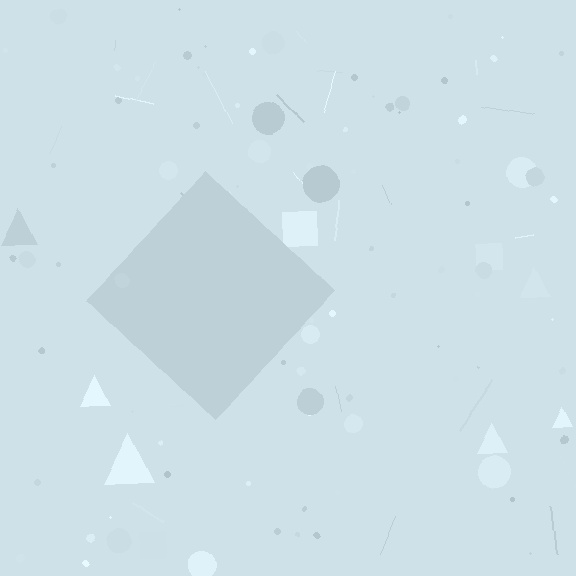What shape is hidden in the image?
A diamond is hidden in the image.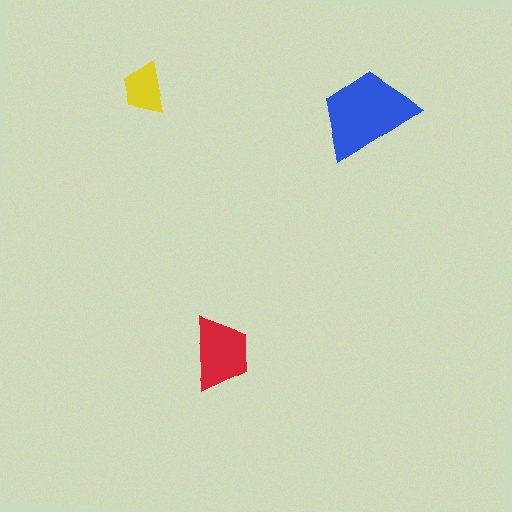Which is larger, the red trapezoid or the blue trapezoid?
The blue one.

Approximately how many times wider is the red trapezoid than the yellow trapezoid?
About 1.5 times wider.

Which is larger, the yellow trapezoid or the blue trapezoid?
The blue one.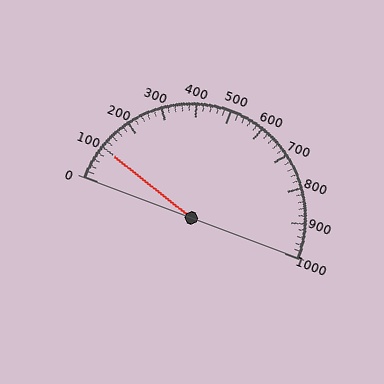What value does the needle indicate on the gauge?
The needle indicates approximately 100.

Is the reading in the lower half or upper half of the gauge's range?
The reading is in the lower half of the range (0 to 1000).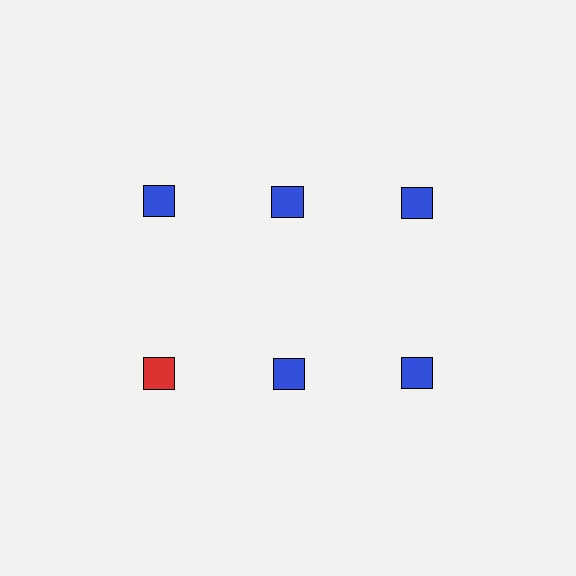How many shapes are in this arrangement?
There are 6 shapes arranged in a grid pattern.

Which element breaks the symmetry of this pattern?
The red square in the second row, leftmost column breaks the symmetry. All other shapes are blue squares.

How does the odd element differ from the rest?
It has a different color: red instead of blue.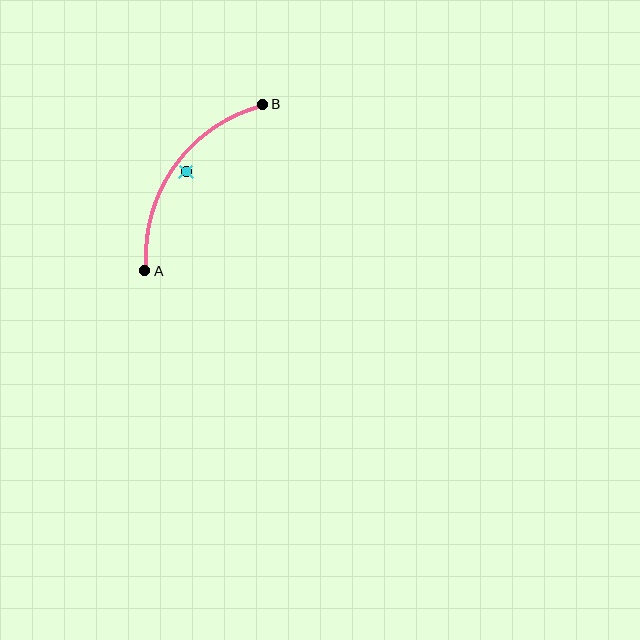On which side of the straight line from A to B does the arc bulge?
The arc bulges above and to the left of the straight line connecting A and B.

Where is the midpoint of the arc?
The arc midpoint is the point on the curve farthest from the straight line joining A and B. It sits above and to the left of that line.